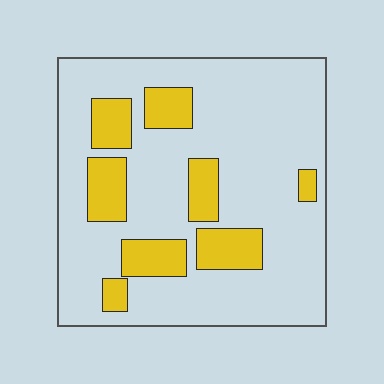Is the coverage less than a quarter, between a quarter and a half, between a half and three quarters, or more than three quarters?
Less than a quarter.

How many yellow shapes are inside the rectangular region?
8.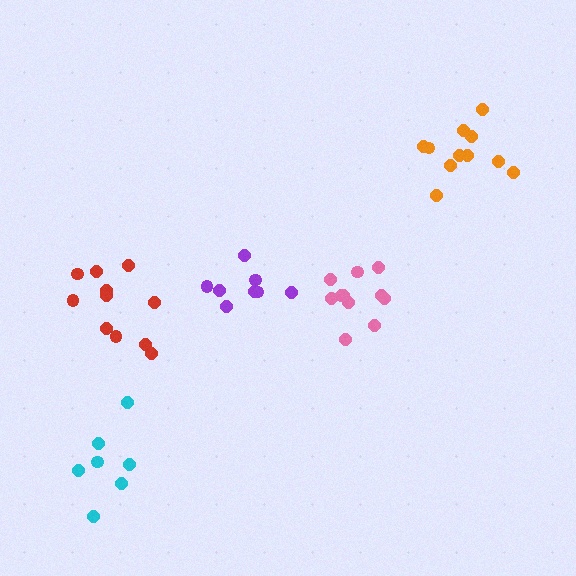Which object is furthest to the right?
The orange cluster is rightmost.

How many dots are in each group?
Group 1: 11 dots, Group 2: 7 dots, Group 3: 11 dots, Group 4: 11 dots, Group 5: 8 dots (48 total).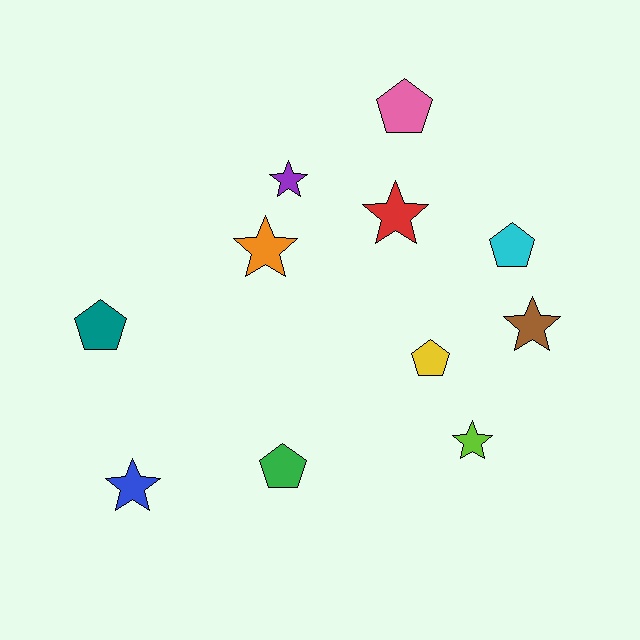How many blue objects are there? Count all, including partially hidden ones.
There is 1 blue object.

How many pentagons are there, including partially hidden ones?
There are 5 pentagons.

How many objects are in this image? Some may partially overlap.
There are 11 objects.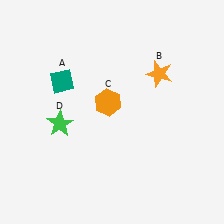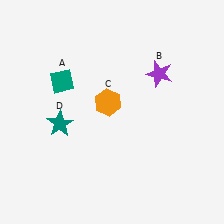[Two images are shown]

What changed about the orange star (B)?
In Image 1, B is orange. In Image 2, it changed to purple.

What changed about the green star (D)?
In Image 1, D is green. In Image 2, it changed to teal.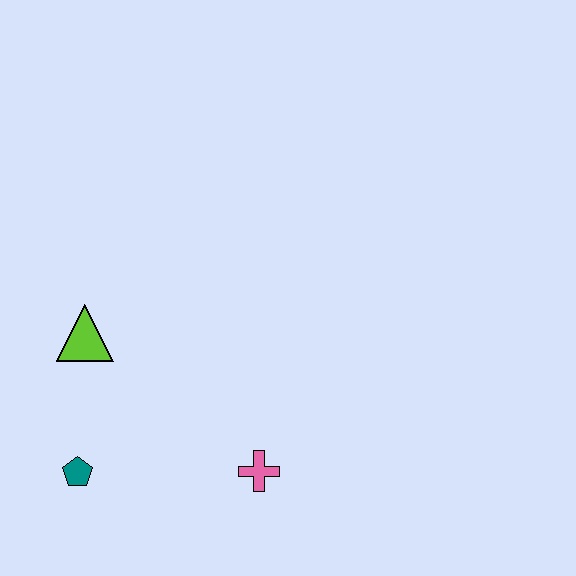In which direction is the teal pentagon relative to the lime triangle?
The teal pentagon is below the lime triangle.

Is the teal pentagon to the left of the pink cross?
Yes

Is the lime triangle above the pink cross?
Yes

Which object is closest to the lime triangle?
The teal pentagon is closest to the lime triangle.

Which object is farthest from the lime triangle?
The pink cross is farthest from the lime triangle.